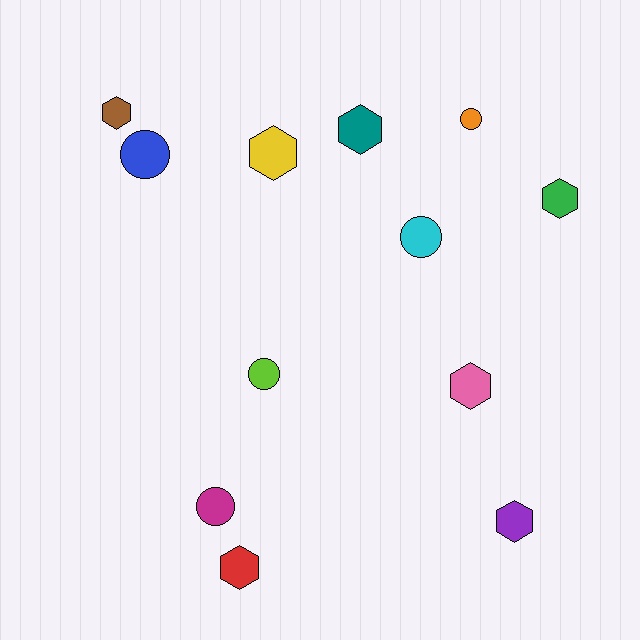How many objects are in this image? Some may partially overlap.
There are 12 objects.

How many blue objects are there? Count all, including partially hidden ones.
There is 1 blue object.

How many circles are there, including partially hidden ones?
There are 5 circles.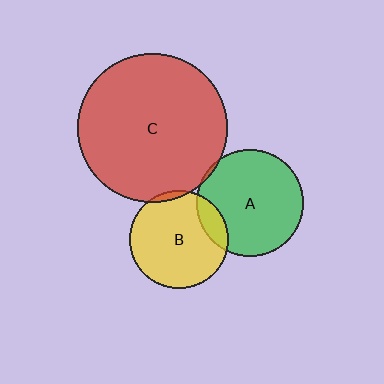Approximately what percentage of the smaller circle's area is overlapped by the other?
Approximately 5%.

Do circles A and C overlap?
Yes.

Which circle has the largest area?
Circle C (red).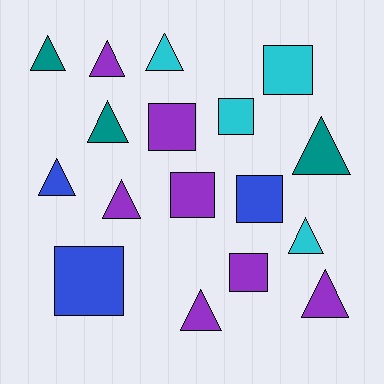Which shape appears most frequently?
Triangle, with 10 objects.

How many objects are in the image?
There are 17 objects.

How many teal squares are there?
There are no teal squares.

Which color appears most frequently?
Purple, with 7 objects.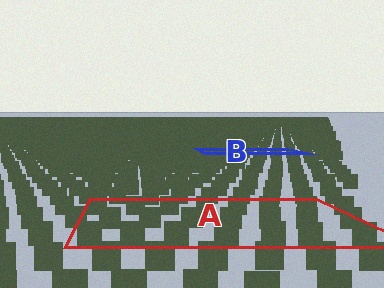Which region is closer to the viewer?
Region A is closer. The texture elements there are larger and more spread out.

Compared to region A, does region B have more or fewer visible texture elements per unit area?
Region B has more texture elements per unit area — they are packed more densely because it is farther away.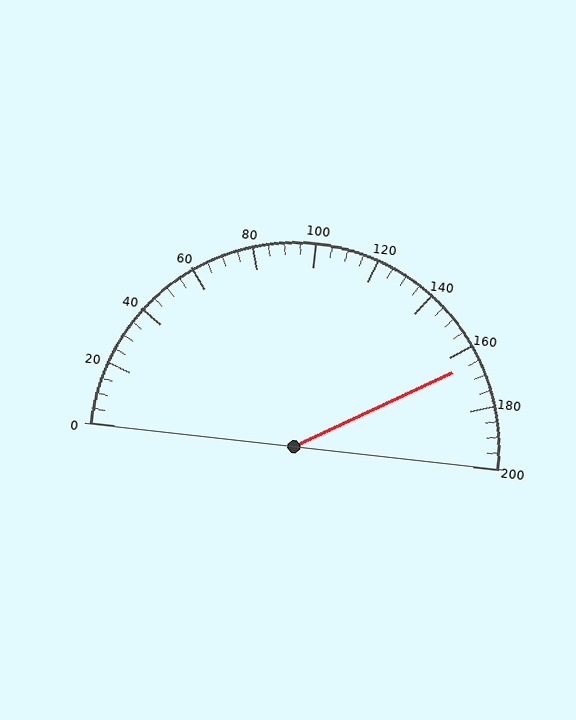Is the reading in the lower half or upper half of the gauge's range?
The reading is in the upper half of the range (0 to 200).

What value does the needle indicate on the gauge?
The needle indicates approximately 165.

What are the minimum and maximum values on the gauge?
The gauge ranges from 0 to 200.